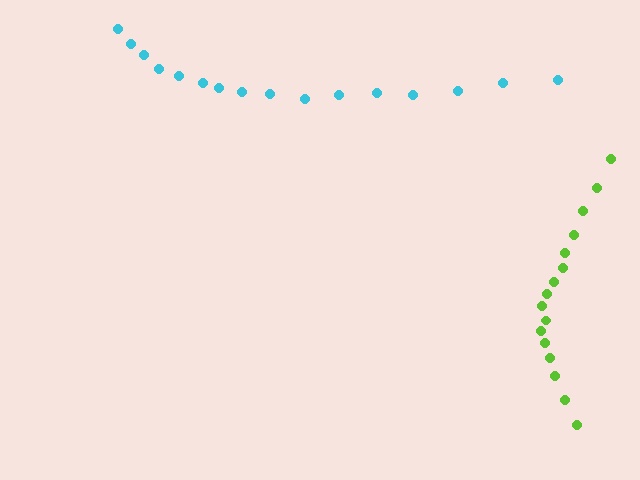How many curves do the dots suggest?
There are 2 distinct paths.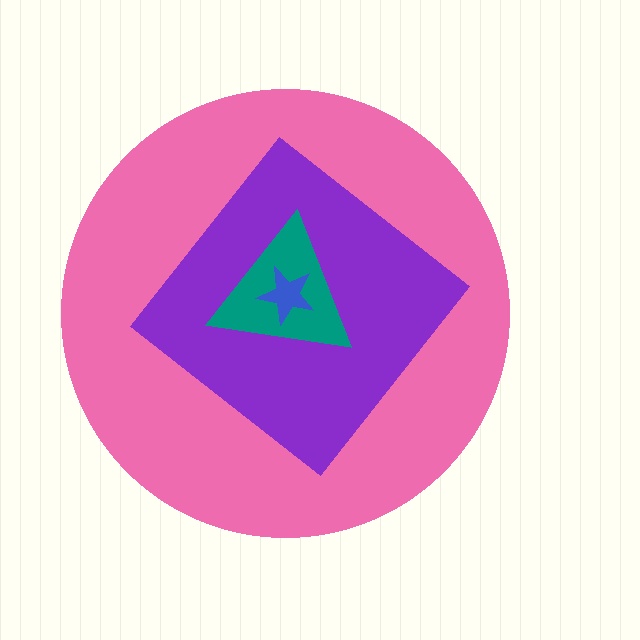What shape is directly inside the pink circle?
The purple diamond.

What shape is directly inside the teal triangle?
The blue star.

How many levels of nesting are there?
4.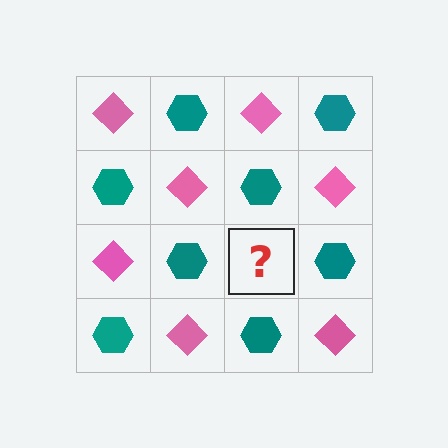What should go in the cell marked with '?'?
The missing cell should contain a pink diamond.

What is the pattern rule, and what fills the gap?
The rule is that it alternates pink diamond and teal hexagon in a checkerboard pattern. The gap should be filled with a pink diamond.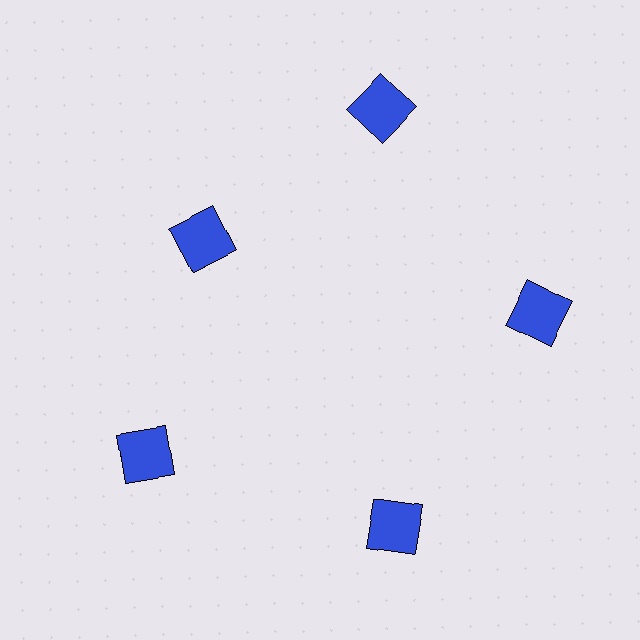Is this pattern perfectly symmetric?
No. The 5 blue squares are arranged in a ring, but one element near the 10 o'clock position is pulled inward toward the center, breaking the 5-fold rotational symmetry.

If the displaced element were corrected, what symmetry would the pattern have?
It would have 5-fold rotational symmetry — the pattern would map onto itself every 72 degrees.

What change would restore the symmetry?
The symmetry would be restored by moving it outward, back onto the ring so that all 5 squares sit at equal angles and equal distance from the center.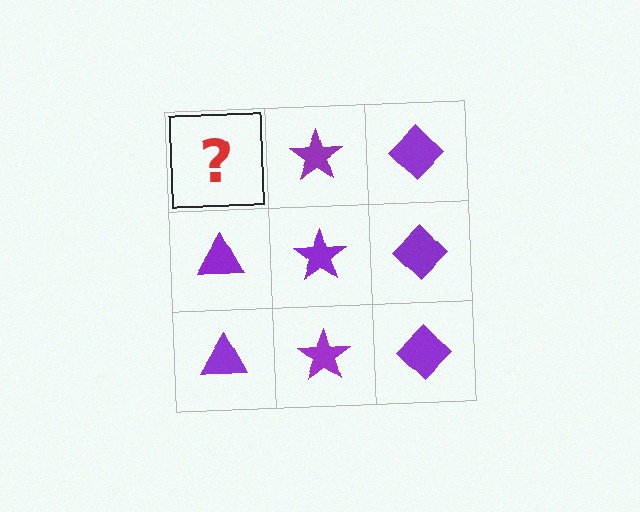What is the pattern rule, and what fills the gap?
The rule is that each column has a consistent shape. The gap should be filled with a purple triangle.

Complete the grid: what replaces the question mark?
The question mark should be replaced with a purple triangle.